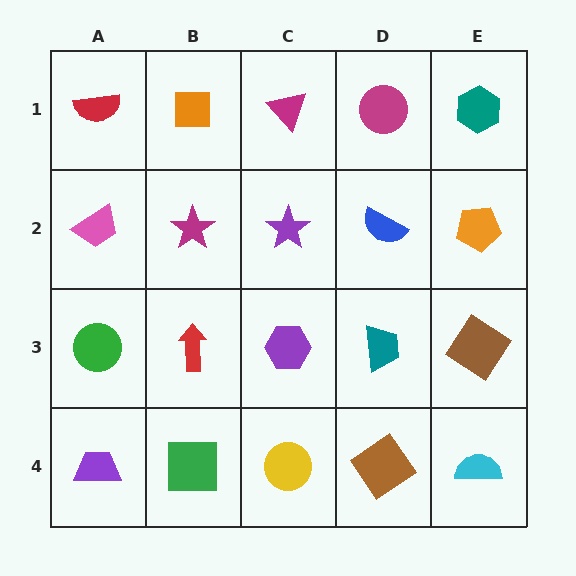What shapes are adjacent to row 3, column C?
A purple star (row 2, column C), a yellow circle (row 4, column C), a red arrow (row 3, column B), a teal trapezoid (row 3, column D).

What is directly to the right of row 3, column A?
A red arrow.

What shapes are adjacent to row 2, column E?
A teal hexagon (row 1, column E), a brown diamond (row 3, column E), a blue semicircle (row 2, column D).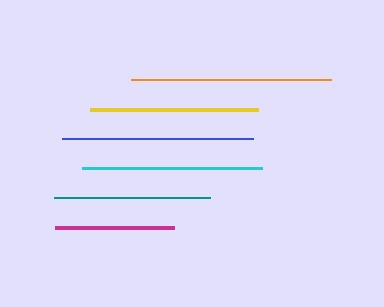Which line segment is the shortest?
The magenta line is the shortest at approximately 119 pixels.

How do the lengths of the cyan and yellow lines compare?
The cyan and yellow lines are approximately the same length.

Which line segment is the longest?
The orange line is the longest at approximately 200 pixels.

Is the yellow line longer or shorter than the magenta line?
The yellow line is longer than the magenta line.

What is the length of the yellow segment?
The yellow segment is approximately 168 pixels long.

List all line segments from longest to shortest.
From longest to shortest: orange, blue, cyan, yellow, teal, magenta.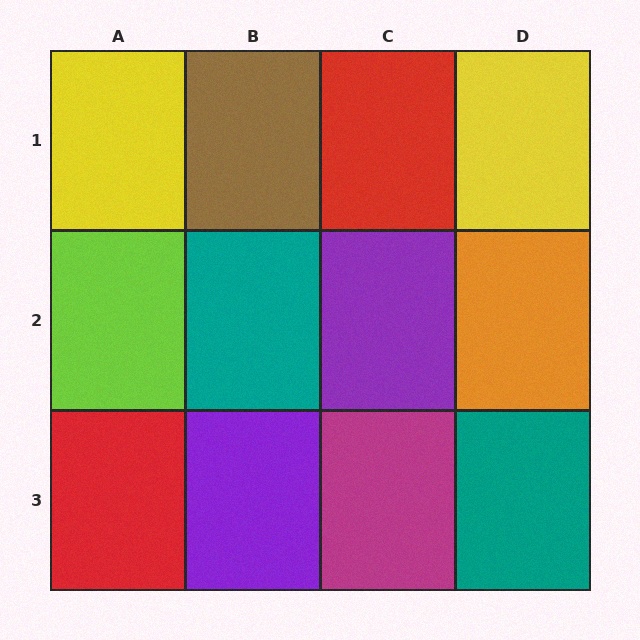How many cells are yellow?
2 cells are yellow.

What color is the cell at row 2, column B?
Teal.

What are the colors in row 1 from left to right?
Yellow, brown, red, yellow.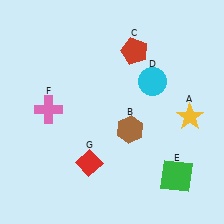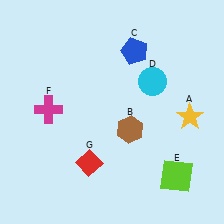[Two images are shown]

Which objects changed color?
C changed from red to blue. E changed from green to lime. F changed from pink to magenta.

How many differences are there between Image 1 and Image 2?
There are 3 differences between the two images.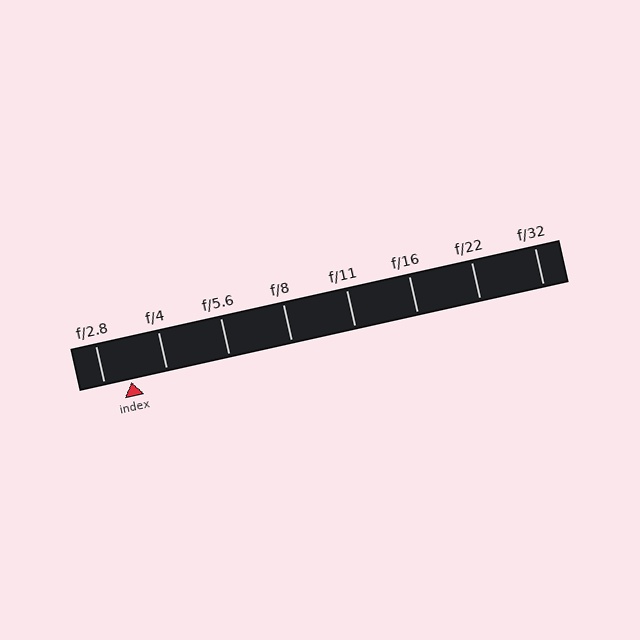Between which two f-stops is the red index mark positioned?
The index mark is between f/2.8 and f/4.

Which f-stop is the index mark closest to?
The index mark is closest to f/2.8.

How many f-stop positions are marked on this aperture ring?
There are 8 f-stop positions marked.